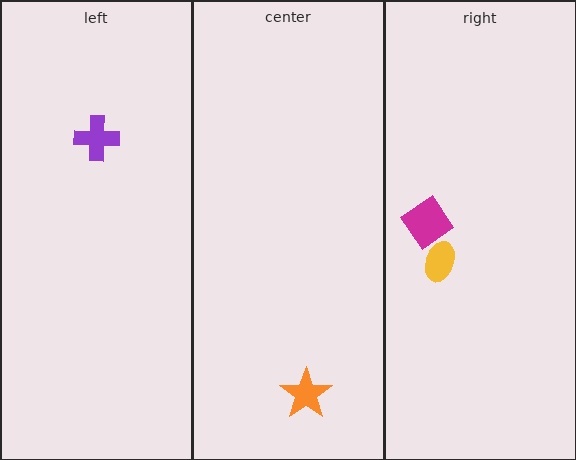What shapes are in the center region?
The orange star.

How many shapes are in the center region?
1.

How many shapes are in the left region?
1.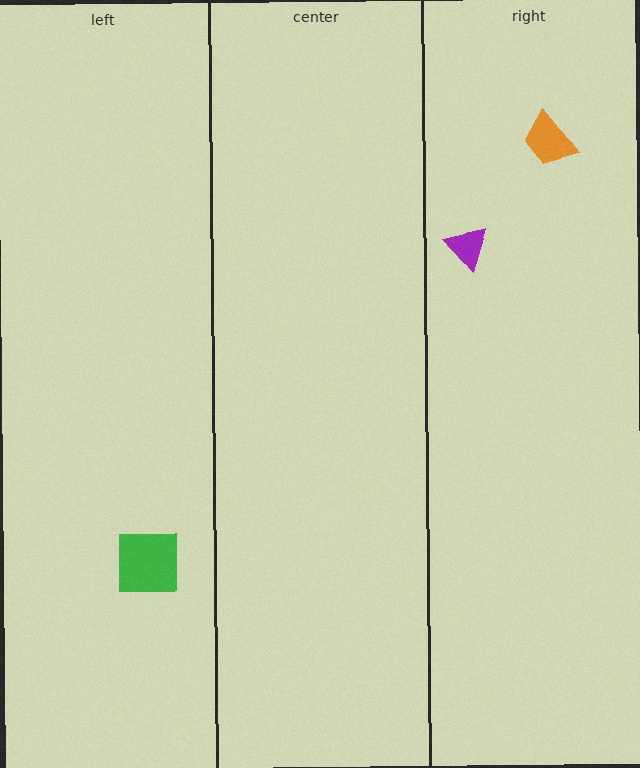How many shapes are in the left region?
1.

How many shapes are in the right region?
2.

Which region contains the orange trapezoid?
The right region.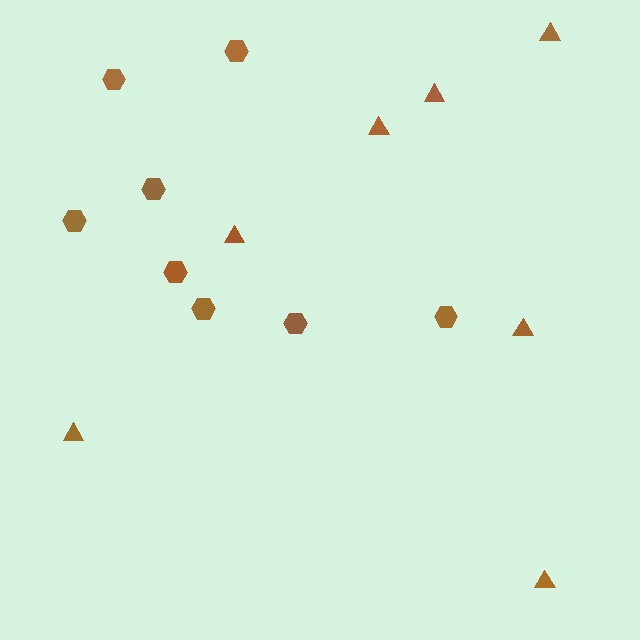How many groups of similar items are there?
There are 2 groups: one group of triangles (7) and one group of hexagons (8).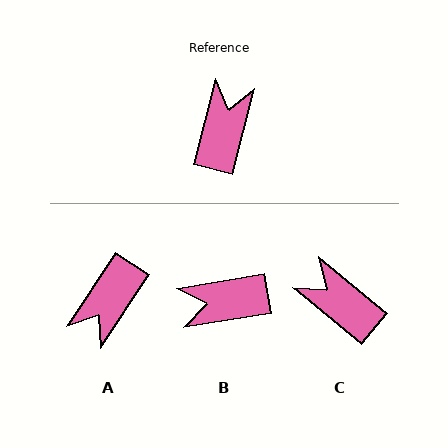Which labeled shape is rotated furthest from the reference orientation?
A, about 161 degrees away.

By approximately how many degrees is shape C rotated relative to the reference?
Approximately 65 degrees counter-clockwise.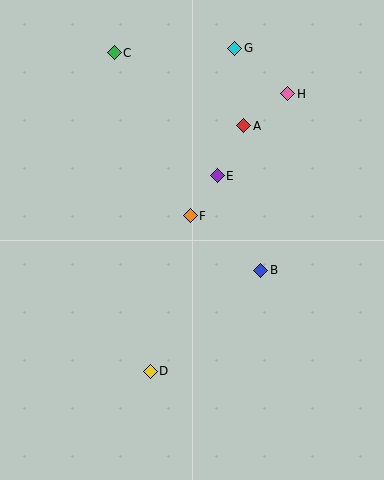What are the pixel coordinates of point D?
Point D is at (150, 371).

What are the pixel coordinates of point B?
Point B is at (261, 270).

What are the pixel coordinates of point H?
Point H is at (288, 94).